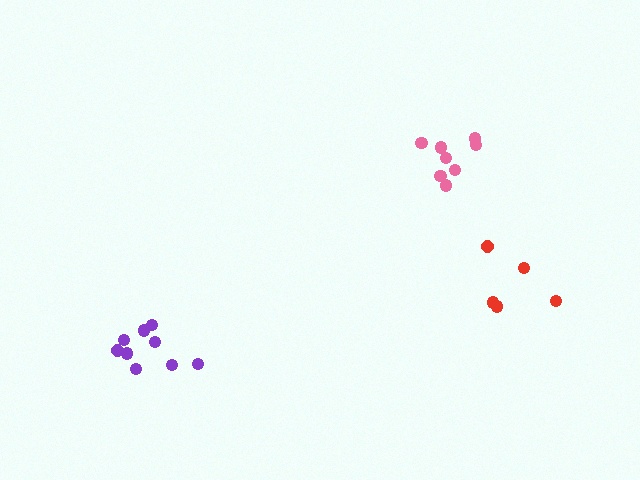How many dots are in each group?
Group 1: 9 dots, Group 2: 5 dots, Group 3: 8 dots (22 total).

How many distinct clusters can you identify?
There are 3 distinct clusters.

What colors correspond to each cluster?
The clusters are colored: purple, red, pink.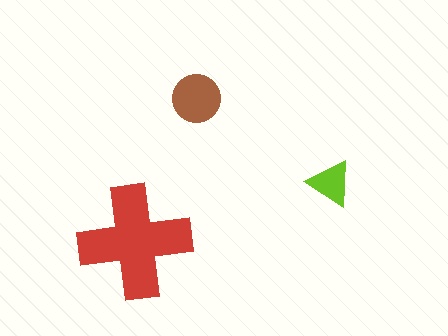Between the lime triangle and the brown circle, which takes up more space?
The brown circle.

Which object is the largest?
The red cross.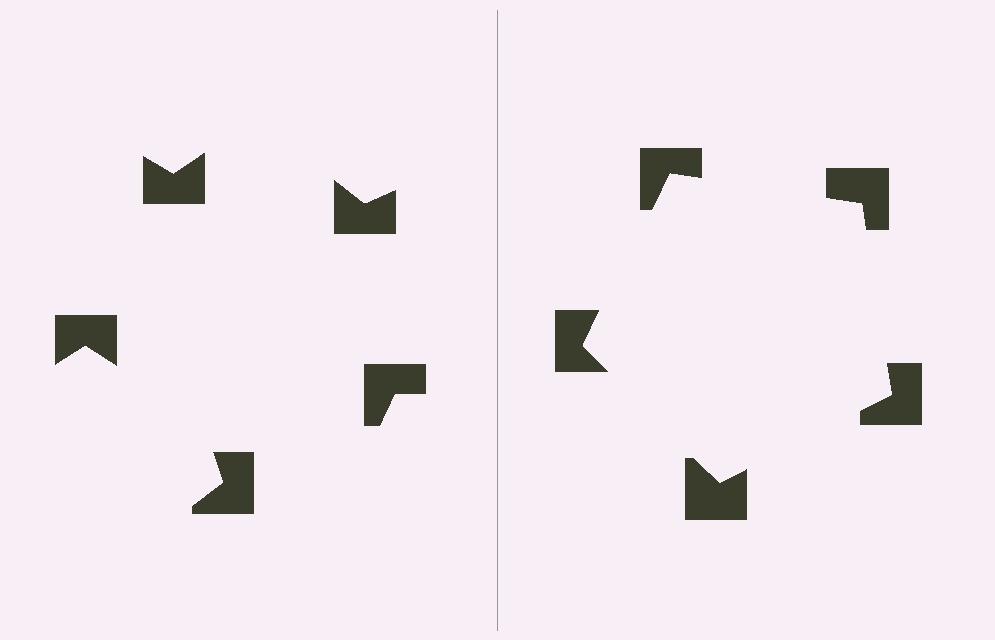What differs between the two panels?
The notched squares are positioned identically on both sides; only the wedge orientations differ. On the right they align to a pentagon; on the left they are misaligned.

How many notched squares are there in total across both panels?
10 — 5 on each side.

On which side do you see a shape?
An illusory pentagon appears on the right side. On the left side the wedge cuts are rotated, so no coherent shape forms.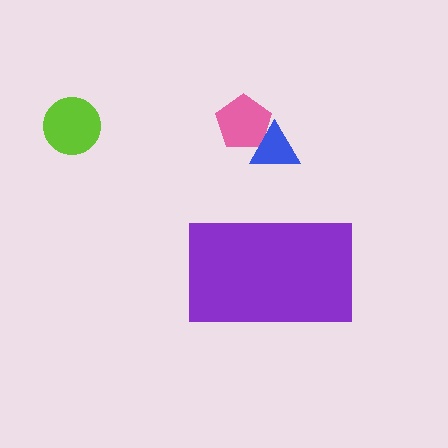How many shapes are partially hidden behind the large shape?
0 shapes are partially hidden.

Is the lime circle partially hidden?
No, the lime circle is fully visible.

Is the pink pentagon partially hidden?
No, the pink pentagon is fully visible.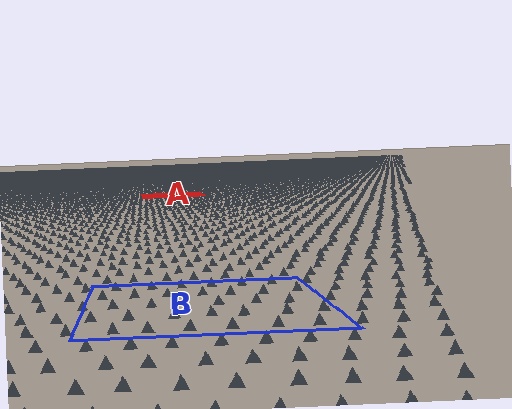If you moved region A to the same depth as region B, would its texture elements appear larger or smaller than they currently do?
They would appear larger. At a closer depth, the same texture elements are projected at a bigger on-screen size.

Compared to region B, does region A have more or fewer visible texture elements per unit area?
Region A has more texture elements per unit area — they are packed more densely because it is farther away.